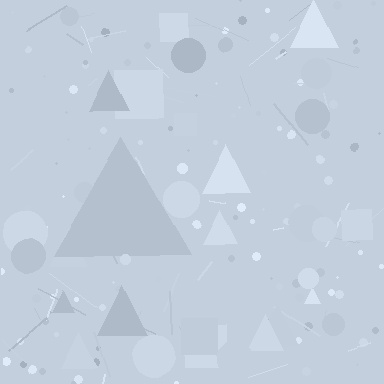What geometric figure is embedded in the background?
A triangle is embedded in the background.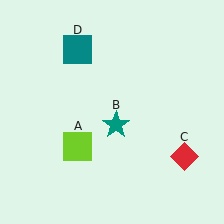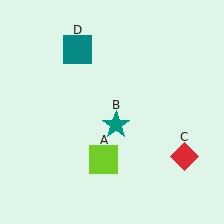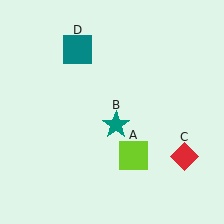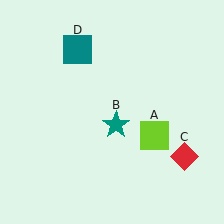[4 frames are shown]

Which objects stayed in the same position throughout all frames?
Teal star (object B) and red diamond (object C) and teal square (object D) remained stationary.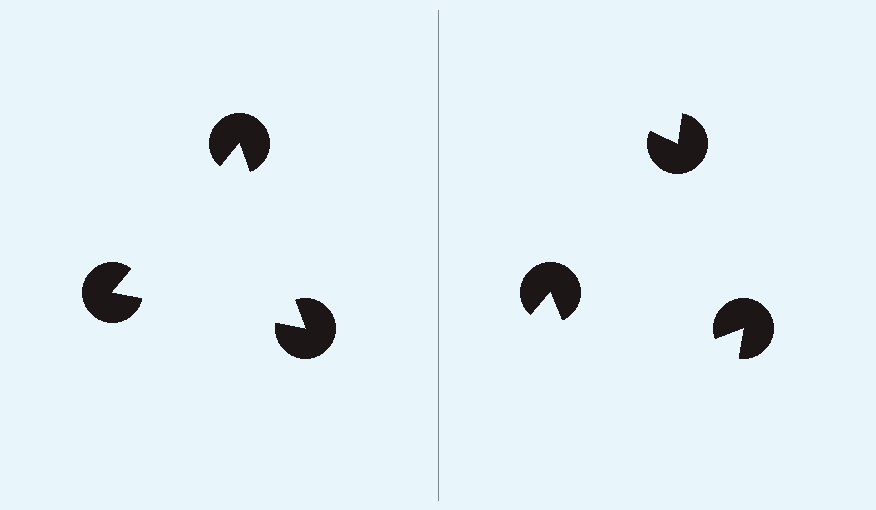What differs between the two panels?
The pac-man discs are positioned identically on both sides; only the wedge orientations differ. On the left they align to a triangle; on the right they are misaligned.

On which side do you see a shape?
An illusory triangle appears on the left side. On the right side the wedge cuts are rotated, so no coherent shape forms.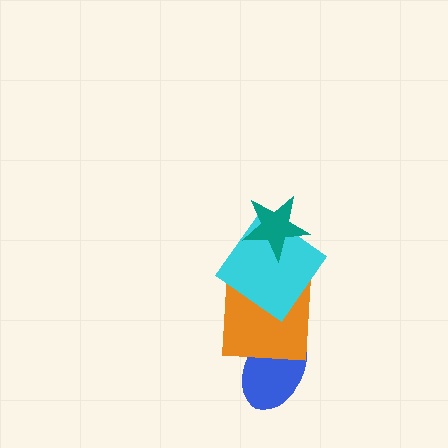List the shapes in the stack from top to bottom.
From top to bottom: the teal star, the cyan diamond, the orange square, the blue ellipse.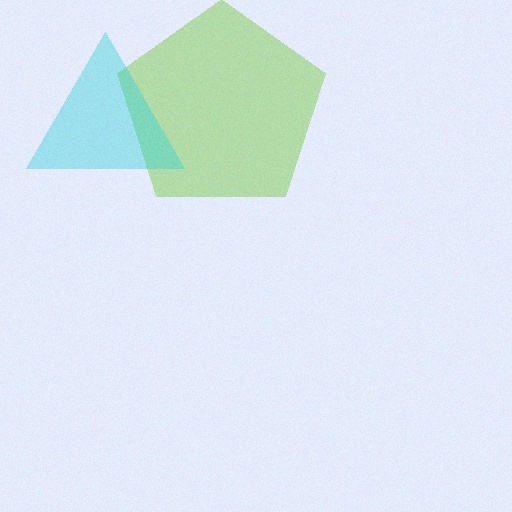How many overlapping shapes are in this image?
There are 2 overlapping shapes in the image.